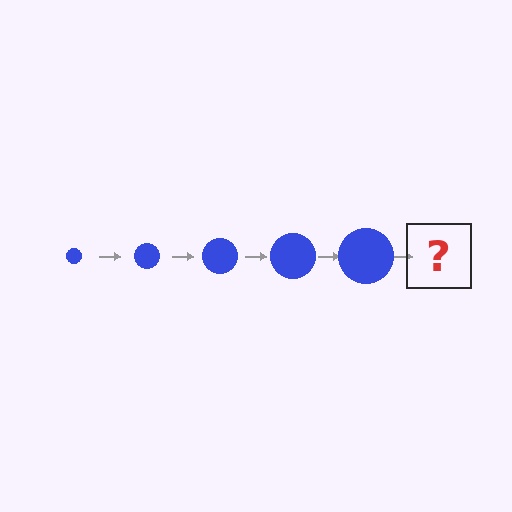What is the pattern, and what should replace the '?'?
The pattern is that the circle gets progressively larger each step. The '?' should be a blue circle, larger than the previous one.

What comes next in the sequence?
The next element should be a blue circle, larger than the previous one.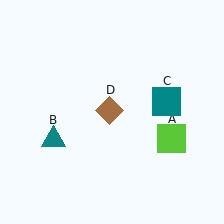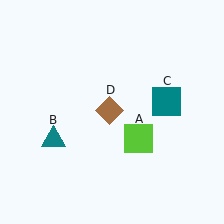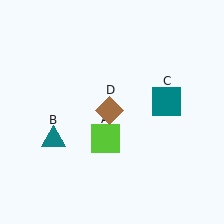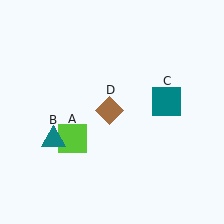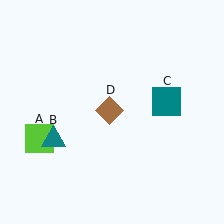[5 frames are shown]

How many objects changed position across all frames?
1 object changed position: lime square (object A).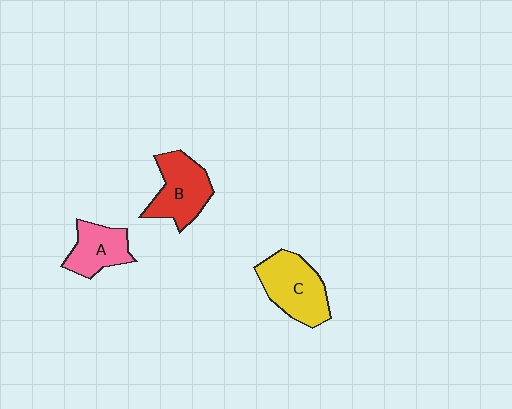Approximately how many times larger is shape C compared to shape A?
Approximately 1.4 times.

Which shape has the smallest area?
Shape A (pink).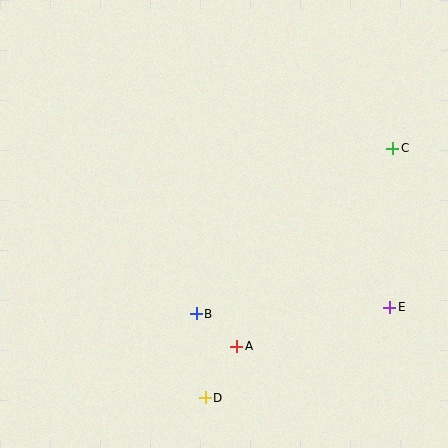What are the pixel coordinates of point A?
Point A is at (237, 346).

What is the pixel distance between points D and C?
The distance between D and C is 312 pixels.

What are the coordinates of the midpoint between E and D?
The midpoint between E and D is at (298, 352).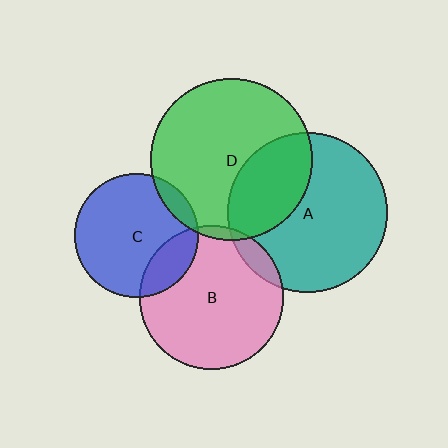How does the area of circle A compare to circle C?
Approximately 1.7 times.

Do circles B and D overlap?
Yes.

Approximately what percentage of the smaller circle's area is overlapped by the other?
Approximately 5%.